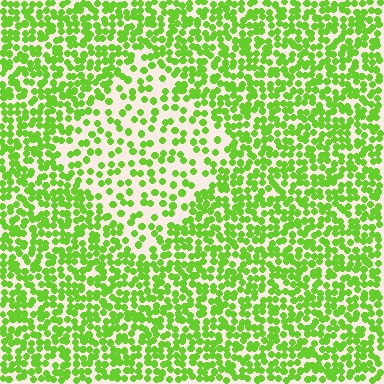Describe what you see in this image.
The image contains small lime elements arranged at two different densities. A diamond-shaped region is visible where the elements are less densely packed than the surrounding area.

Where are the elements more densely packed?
The elements are more densely packed outside the diamond boundary.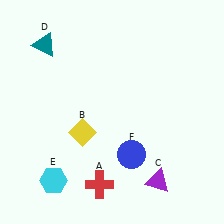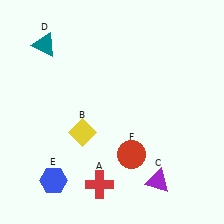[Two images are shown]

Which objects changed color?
E changed from cyan to blue. F changed from blue to red.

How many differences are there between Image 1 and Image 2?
There are 2 differences between the two images.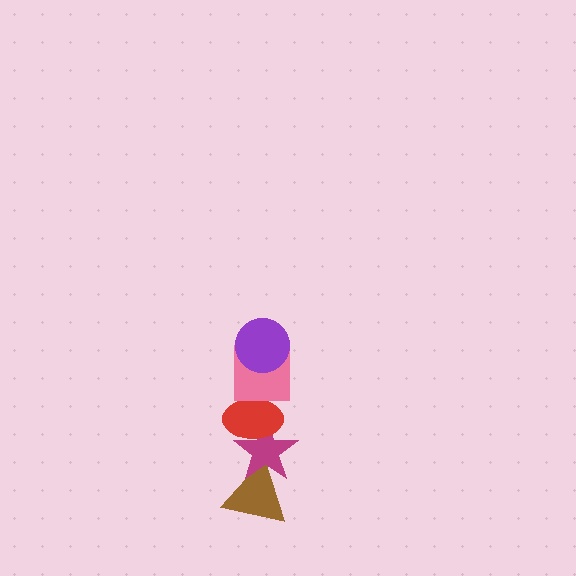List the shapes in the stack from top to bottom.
From top to bottom: the purple circle, the pink square, the red ellipse, the magenta star, the brown triangle.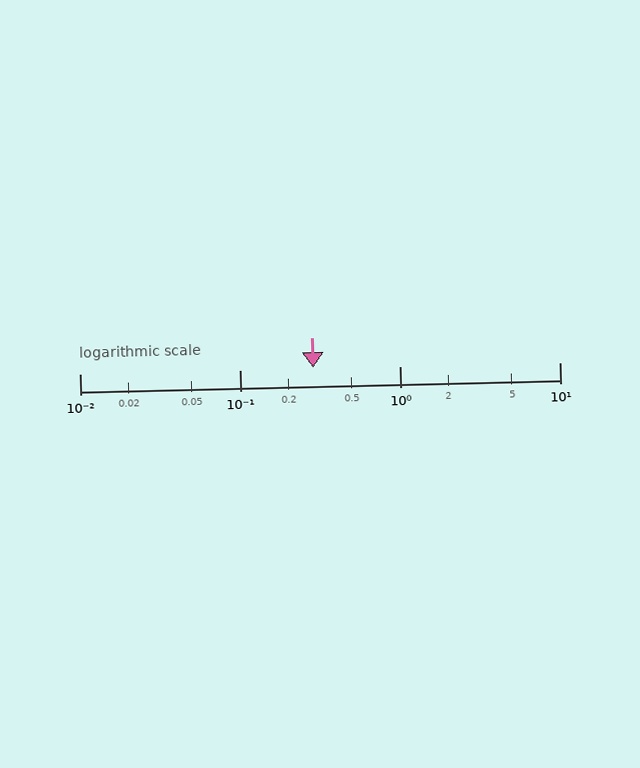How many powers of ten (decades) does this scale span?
The scale spans 3 decades, from 0.01 to 10.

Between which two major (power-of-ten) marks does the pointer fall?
The pointer is between 0.1 and 1.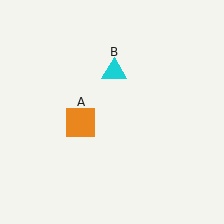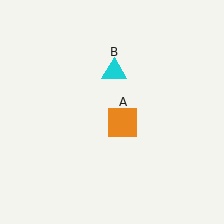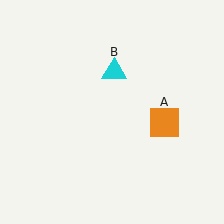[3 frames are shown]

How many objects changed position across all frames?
1 object changed position: orange square (object A).